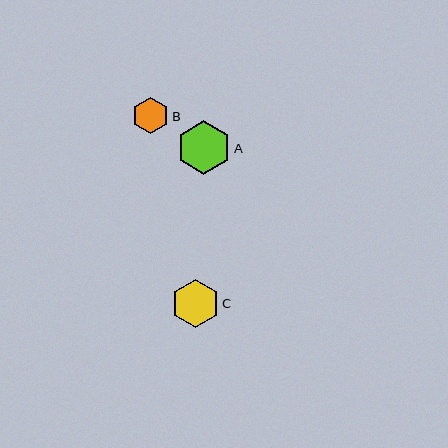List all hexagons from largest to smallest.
From largest to smallest: A, C, B.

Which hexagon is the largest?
Hexagon A is the largest with a size of approximately 54 pixels.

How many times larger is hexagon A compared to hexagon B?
Hexagon A is approximately 1.5 times the size of hexagon B.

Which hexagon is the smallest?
Hexagon B is the smallest with a size of approximately 36 pixels.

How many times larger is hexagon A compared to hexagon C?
Hexagon A is approximately 1.1 times the size of hexagon C.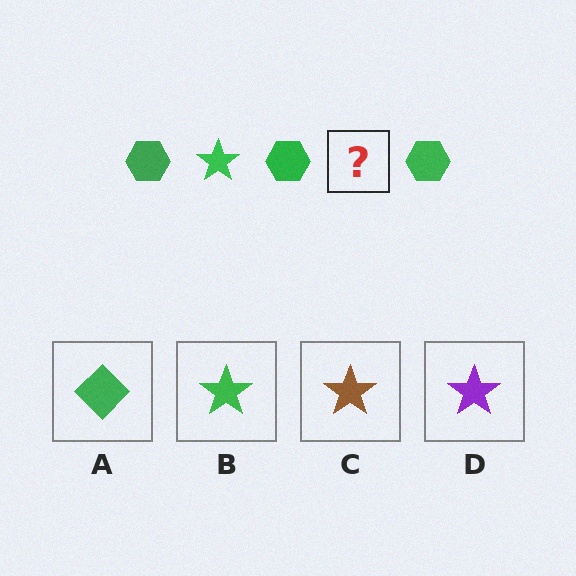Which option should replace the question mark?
Option B.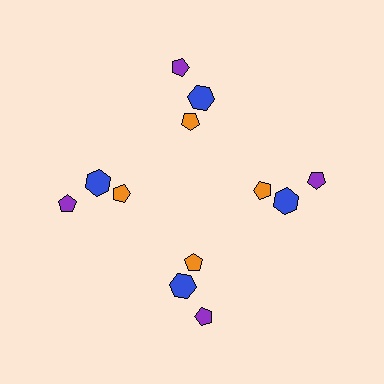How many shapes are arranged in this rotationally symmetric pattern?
There are 12 shapes, arranged in 4 groups of 3.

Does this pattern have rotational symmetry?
Yes, this pattern has 4-fold rotational symmetry. It looks the same after rotating 90 degrees around the center.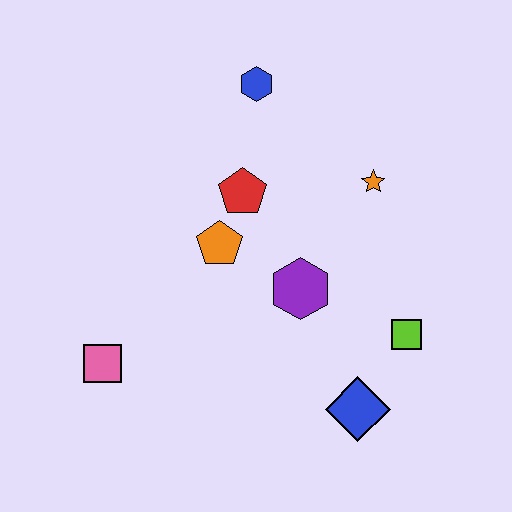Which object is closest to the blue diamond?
The lime square is closest to the blue diamond.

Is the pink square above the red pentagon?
No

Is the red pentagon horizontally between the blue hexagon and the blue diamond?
No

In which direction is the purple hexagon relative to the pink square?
The purple hexagon is to the right of the pink square.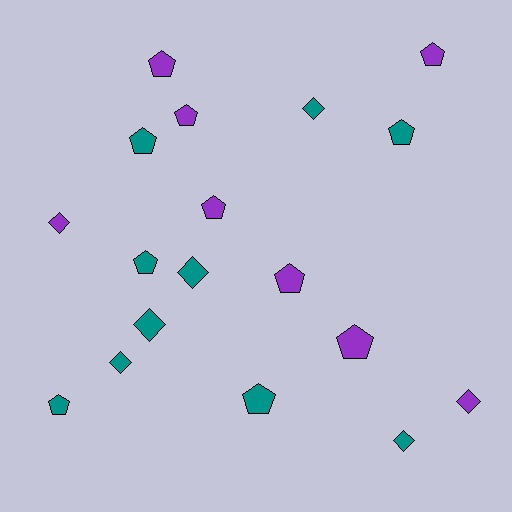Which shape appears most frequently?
Pentagon, with 11 objects.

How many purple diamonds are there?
There are 2 purple diamonds.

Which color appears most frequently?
Teal, with 10 objects.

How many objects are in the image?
There are 18 objects.